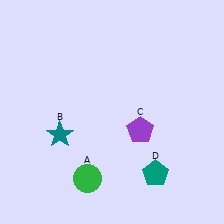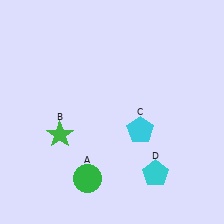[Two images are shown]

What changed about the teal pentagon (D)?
In Image 1, D is teal. In Image 2, it changed to cyan.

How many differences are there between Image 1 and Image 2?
There are 3 differences between the two images.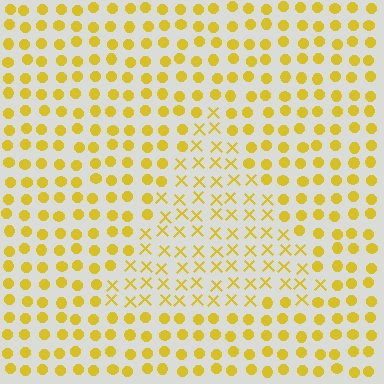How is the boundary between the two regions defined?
The boundary is defined by a change in element shape: X marks inside vs. circles outside. All elements share the same color and spacing.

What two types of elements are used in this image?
The image uses X marks inside the triangle region and circles outside it.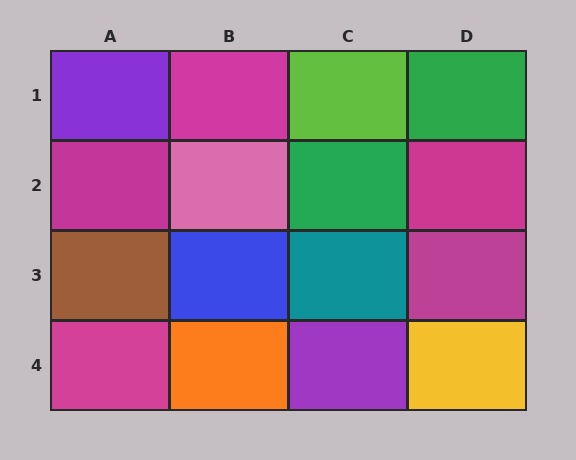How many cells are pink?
1 cell is pink.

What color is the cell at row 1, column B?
Magenta.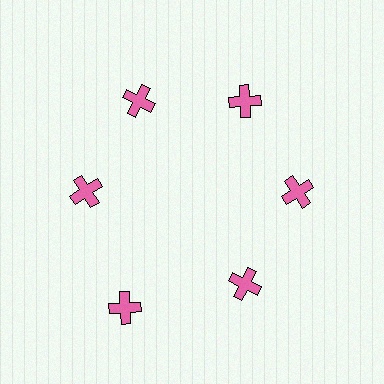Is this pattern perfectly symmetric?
No. The 6 pink crosses are arranged in a ring, but one element near the 7 o'clock position is pushed outward from the center, breaking the 6-fold rotational symmetry.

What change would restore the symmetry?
The symmetry would be restored by moving it inward, back onto the ring so that all 6 crosses sit at equal angles and equal distance from the center.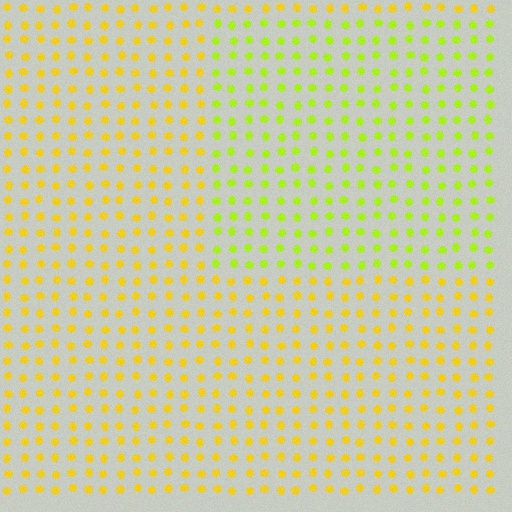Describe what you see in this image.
The image is filled with small yellow elements in a uniform arrangement. A rectangle-shaped region is visible where the elements are tinted to a slightly different hue, forming a subtle color boundary.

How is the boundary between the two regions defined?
The boundary is defined purely by a slight shift in hue (about 31 degrees). Spacing, size, and orientation are identical on both sides.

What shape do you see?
I see a rectangle.